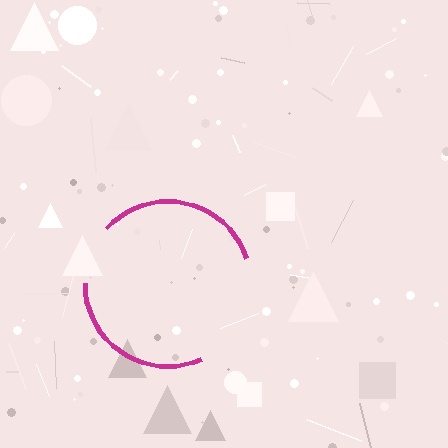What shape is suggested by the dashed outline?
The dashed outline suggests a circle.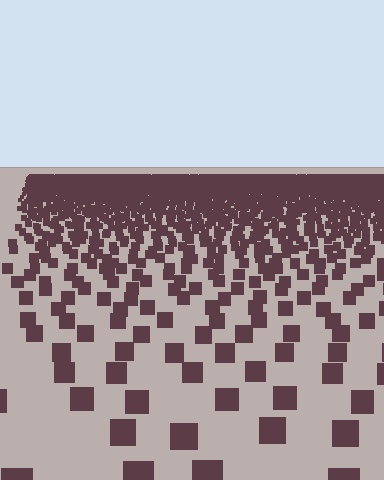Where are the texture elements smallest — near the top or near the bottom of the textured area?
Near the top.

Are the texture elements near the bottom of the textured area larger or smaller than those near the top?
Larger. Near the bottom, elements are closer to the viewer and appear at a bigger on-screen size.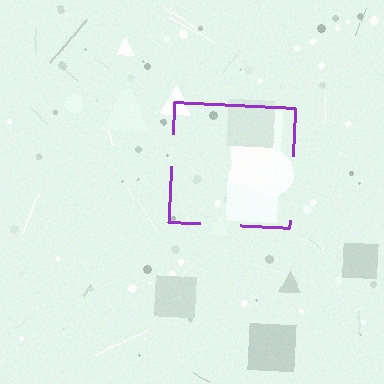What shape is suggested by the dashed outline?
The dashed outline suggests a square.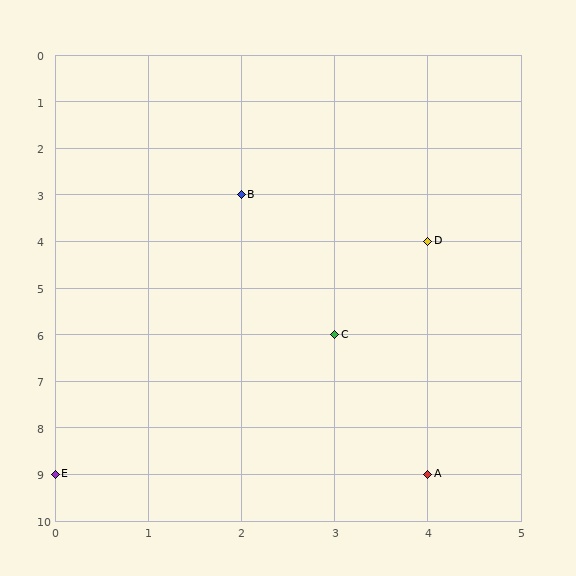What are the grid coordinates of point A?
Point A is at grid coordinates (4, 9).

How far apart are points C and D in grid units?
Points C and D are 1 column and 2 rows apart (about 2.2 grid units diagonally).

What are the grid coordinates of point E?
Point E is at grid coordinates (0, 9).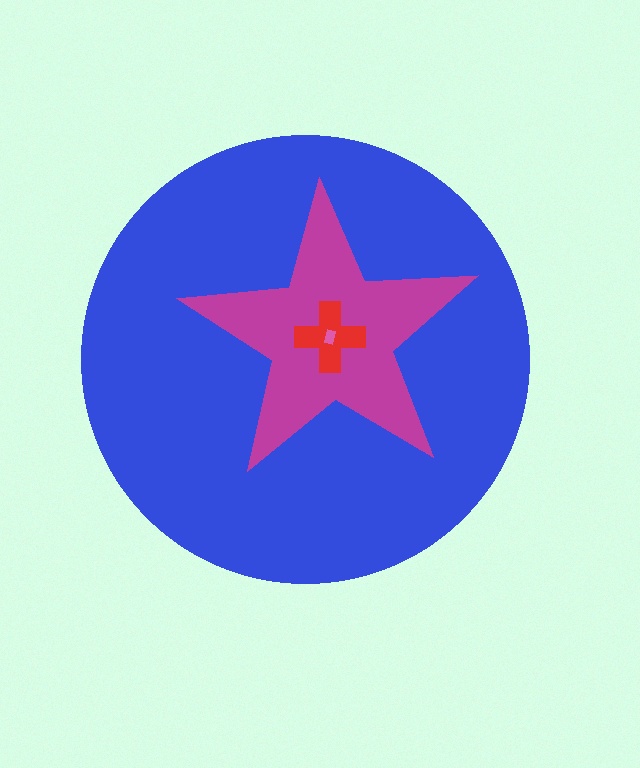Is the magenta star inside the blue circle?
Yes.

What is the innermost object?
The pink rectangle.